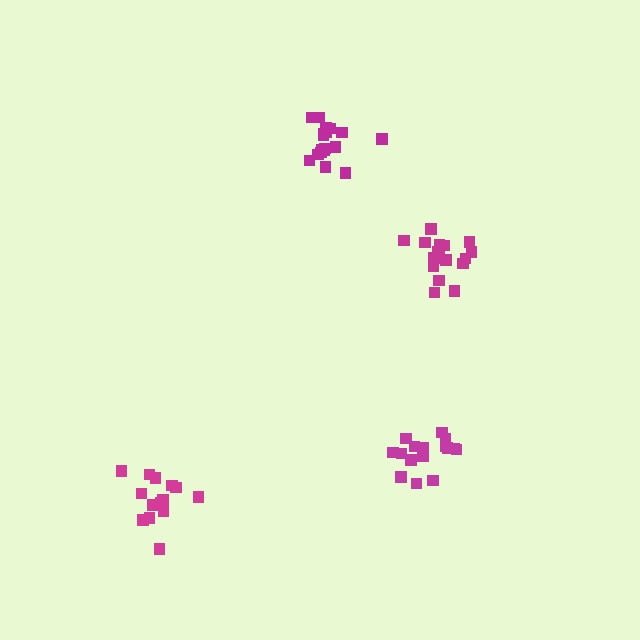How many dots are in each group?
Group 1: 18 dots, Group 2: 14 dots, Group 3: 18 dots, Group 4: 16 dots (66 total).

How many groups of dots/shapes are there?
There are 4 groups.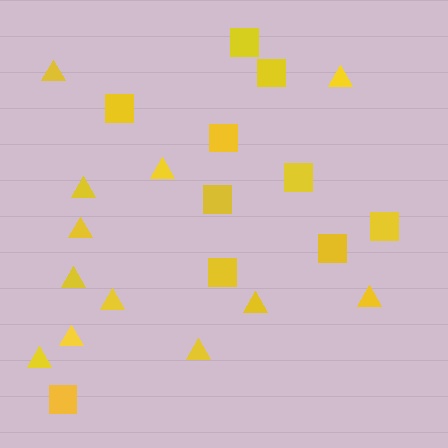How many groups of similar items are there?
There are 2 groups: one group of squares (10) and one group of triangles (12).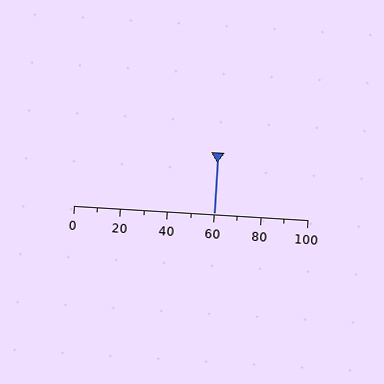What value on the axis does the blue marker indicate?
The marker indicates approximately 60.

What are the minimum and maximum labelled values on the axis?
The axis runs from 0 to 100.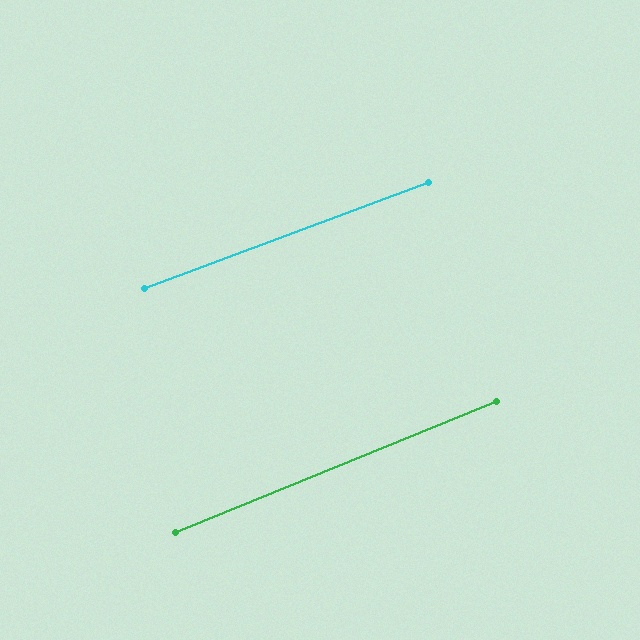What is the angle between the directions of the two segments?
Approximately 2 degrees.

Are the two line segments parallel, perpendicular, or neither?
Parallel — their directions differ by only 1.7°.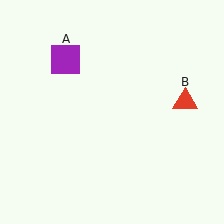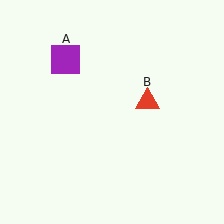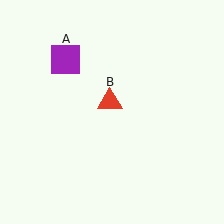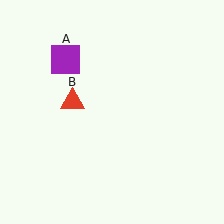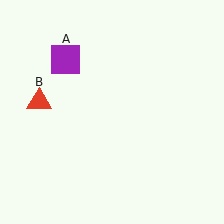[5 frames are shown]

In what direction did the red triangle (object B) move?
The red triangle (object B) moved left.